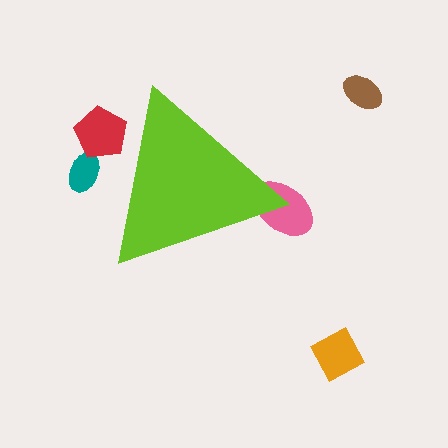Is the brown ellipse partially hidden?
No, the brown ellipse is fully visible.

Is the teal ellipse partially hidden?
Yes, the teal ellipse is partially hidden behind the lime triangle.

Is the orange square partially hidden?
No, the orange square is fully visible.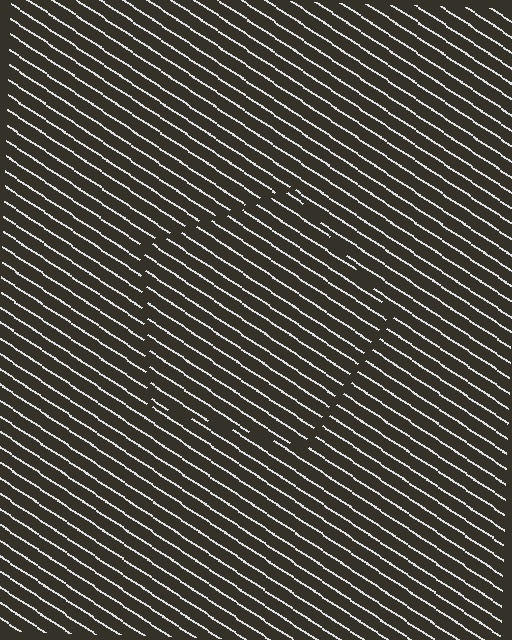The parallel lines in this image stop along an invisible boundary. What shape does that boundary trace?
An illusory pentagon. The interior of the shape contains the same grating, shifted by half a period — the contour is defined by the phase discontinuity where line-ends from the inner and outer gratings abut.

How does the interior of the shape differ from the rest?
The interior of the shape contains the same grating, shifted by half a period — the contour is defined by the phase discontinuity where line-ends from the inner and outer gratings abut.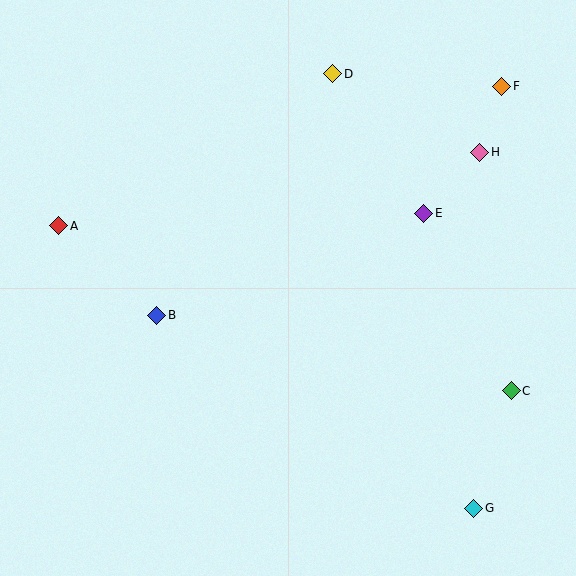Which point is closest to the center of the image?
Point B at (157, 315) is closest to the center.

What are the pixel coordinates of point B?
Point B is at (157, 315).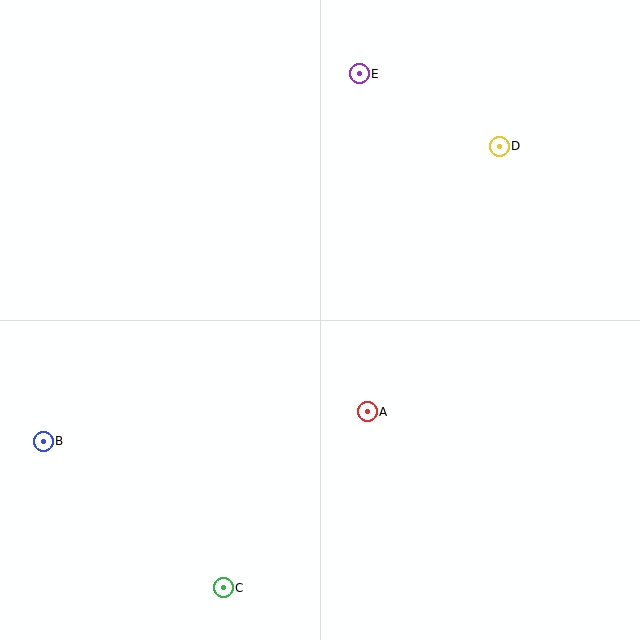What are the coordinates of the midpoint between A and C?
The midpoint between A and C is at (295, 500).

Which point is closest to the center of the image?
Point A at (367, 412) is closest to the center.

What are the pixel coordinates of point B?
Point B is at (43, 441).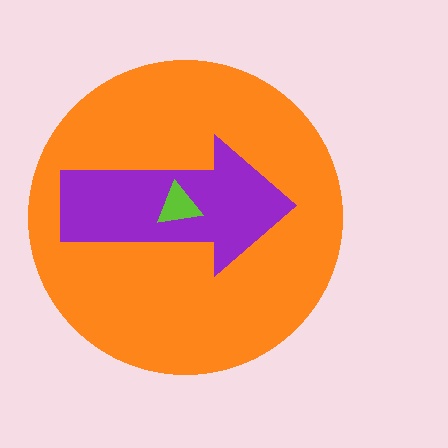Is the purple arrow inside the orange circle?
Yes.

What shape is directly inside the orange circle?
The purple arrow.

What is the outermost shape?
The orange circle.